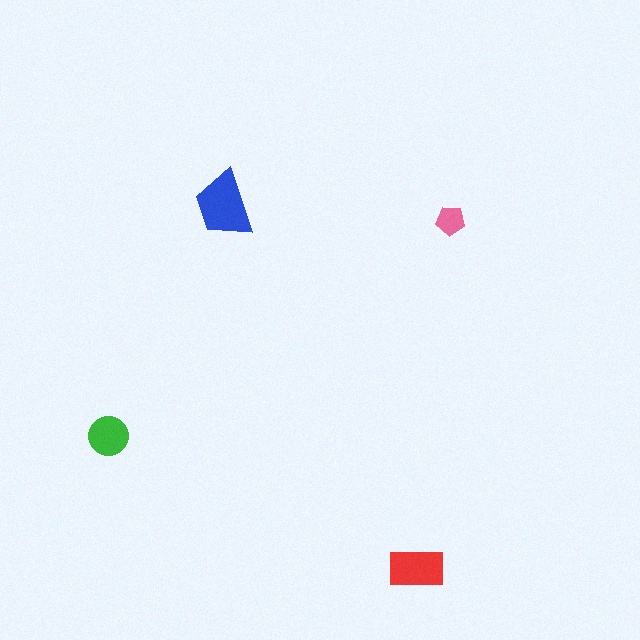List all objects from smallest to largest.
The pink pentagon, the green circle, the red rectangle, the blue trapezoid.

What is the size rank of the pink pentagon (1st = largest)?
4th.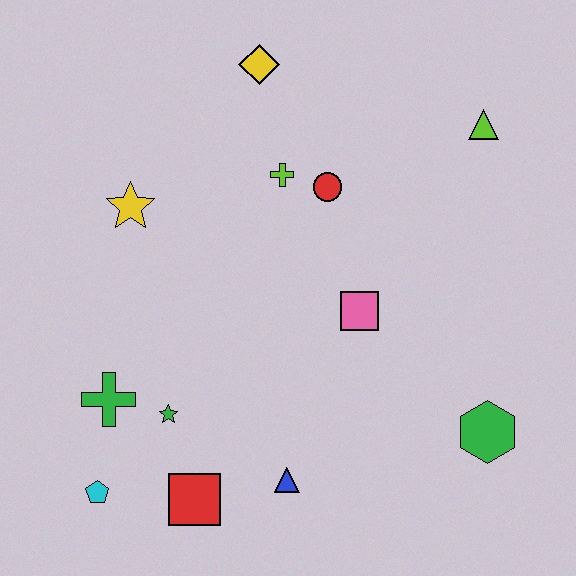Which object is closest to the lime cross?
The red circle is closest to the lime cross.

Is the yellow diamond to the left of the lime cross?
Yes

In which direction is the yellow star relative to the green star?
The yellow star is above the green star.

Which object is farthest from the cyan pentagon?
The lime triangle is farthest from the cyan pentagon.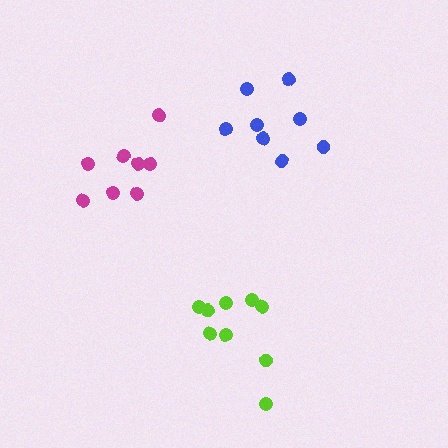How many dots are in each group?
Group 1: 8 dots, Group 2: 9 dots, Group 3: 8 dots (25 total).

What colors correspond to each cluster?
The clusters are colored: magenta, lime, blue.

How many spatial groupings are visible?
There are 3 spatial groupings.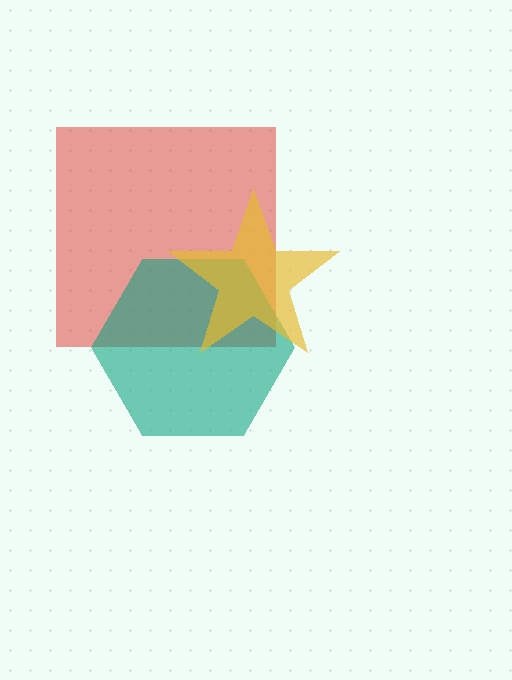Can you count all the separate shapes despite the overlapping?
Yes, there are 3 separate shapes.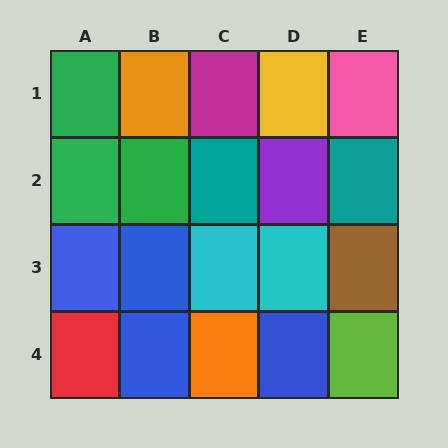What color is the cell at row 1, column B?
Orange.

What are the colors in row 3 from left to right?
Blue, blue, cyan, cyan, brown.